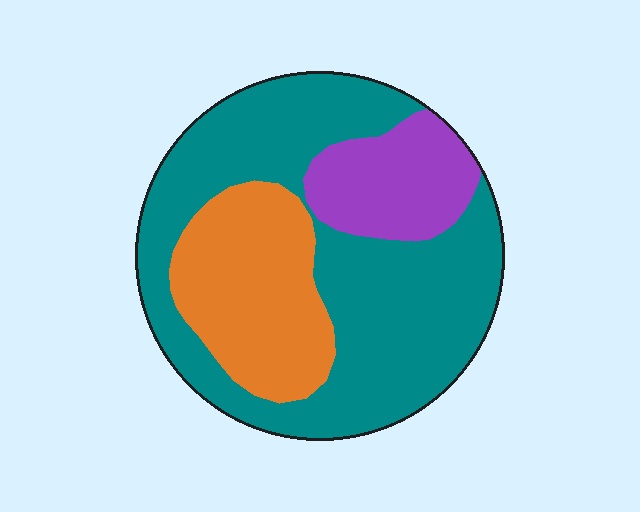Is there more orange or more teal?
Teal.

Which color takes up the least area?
Purple, at roughly 15%.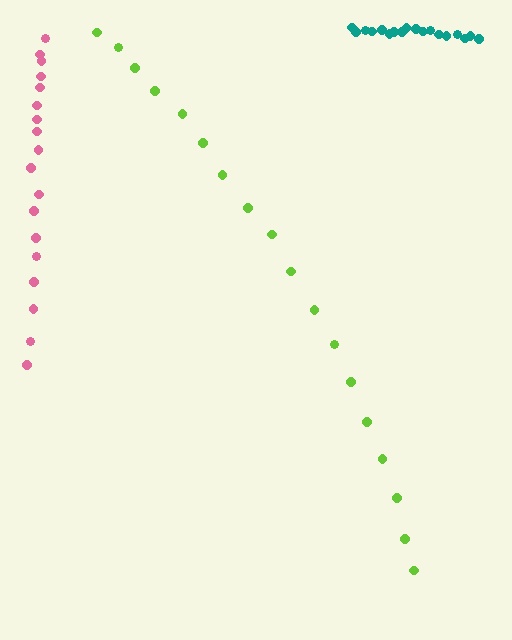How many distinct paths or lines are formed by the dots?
There are 3 distinct paths.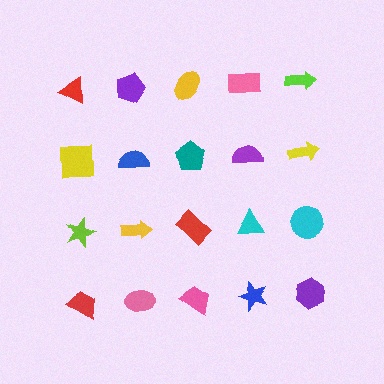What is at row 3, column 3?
A red rectangle.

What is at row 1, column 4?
A pink rectangle.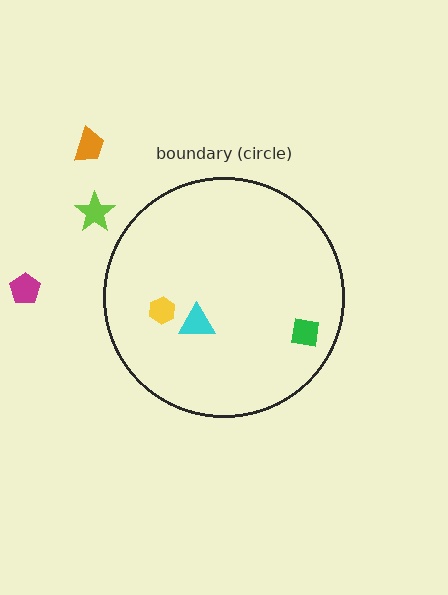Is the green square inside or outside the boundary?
Inside.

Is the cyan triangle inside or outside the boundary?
Inside.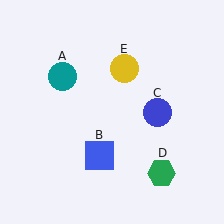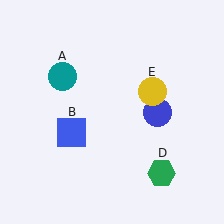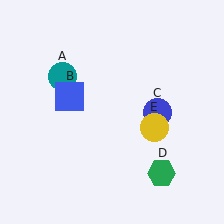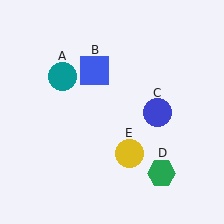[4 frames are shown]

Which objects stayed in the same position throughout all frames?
Teal circle (object A) and blue circle (object C) and green hexagon (object D) remained stationary.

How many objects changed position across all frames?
2 objects changed position: blue square (object B), yellow circle (object E).